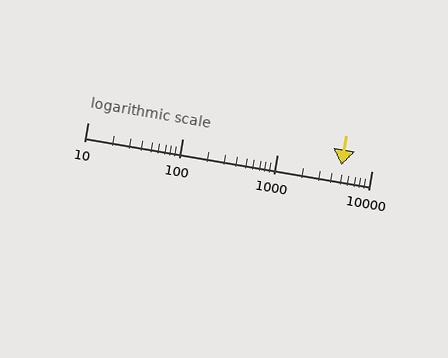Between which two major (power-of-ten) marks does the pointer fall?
The pointer is between 1000 and 10000.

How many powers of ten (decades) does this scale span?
The scale spans 3 decades, from 10 to 10000.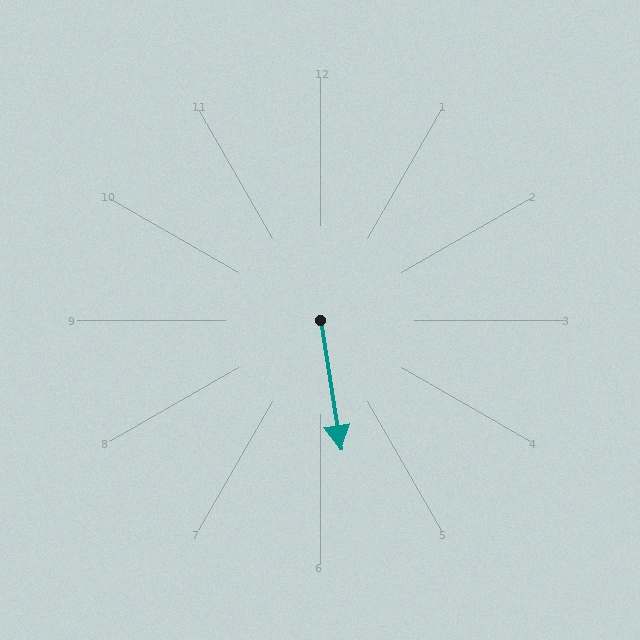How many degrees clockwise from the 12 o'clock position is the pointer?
Approximately 171 degrees.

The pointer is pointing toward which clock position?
Roughly 6 o'clock.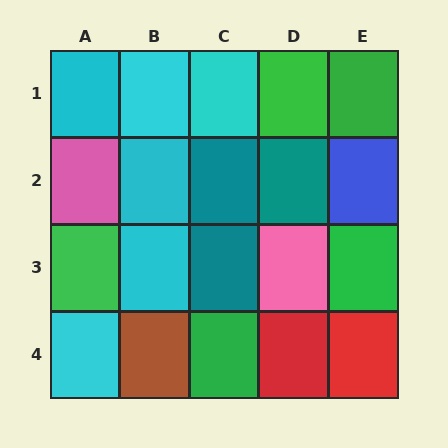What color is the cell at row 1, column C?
Cyan.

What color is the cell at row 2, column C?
Teal.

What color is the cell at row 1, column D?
Green.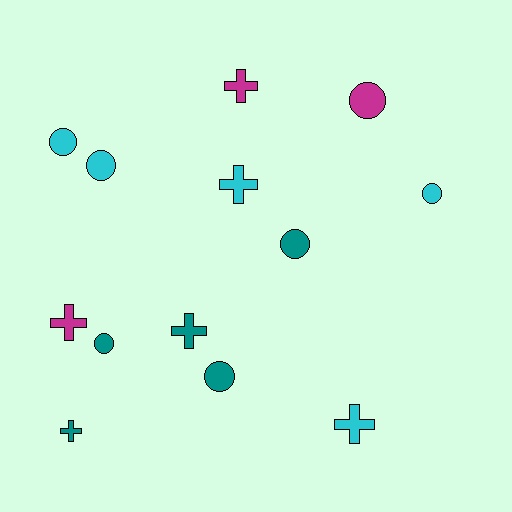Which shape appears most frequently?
Circle, with 7 objects.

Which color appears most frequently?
Cyan, with 5 objects.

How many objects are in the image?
There are 13 objects.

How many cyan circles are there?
There are 3 cyan circles.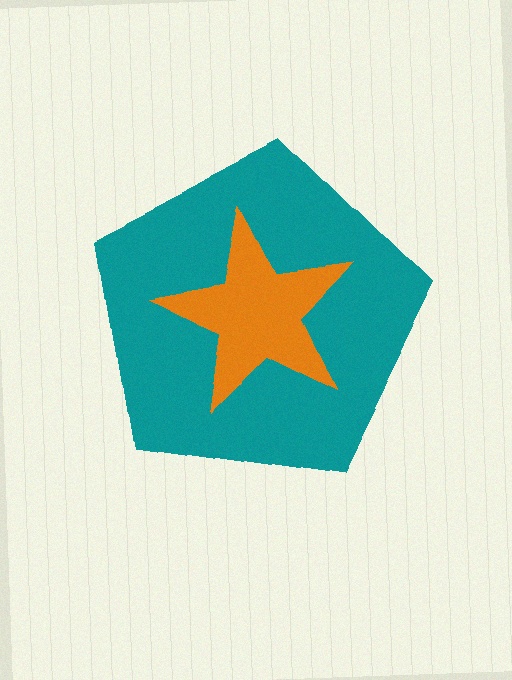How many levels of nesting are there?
2.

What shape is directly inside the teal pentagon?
The orange star.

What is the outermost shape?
The teal pentagon.